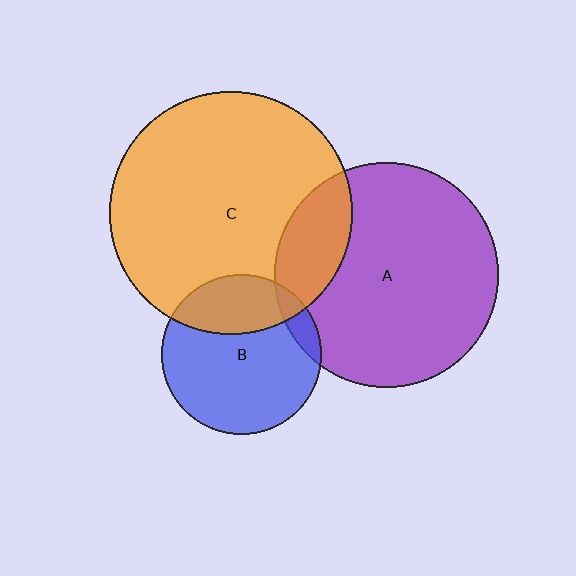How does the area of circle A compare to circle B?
Approximately 2.0 times.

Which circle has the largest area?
Circle C (orange).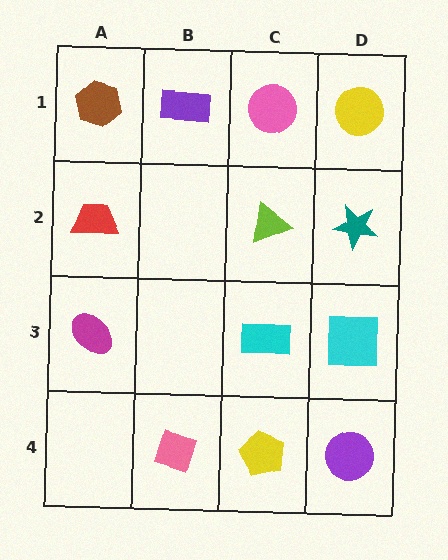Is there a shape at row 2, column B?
No, that cell is empty.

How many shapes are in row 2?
3 shapes.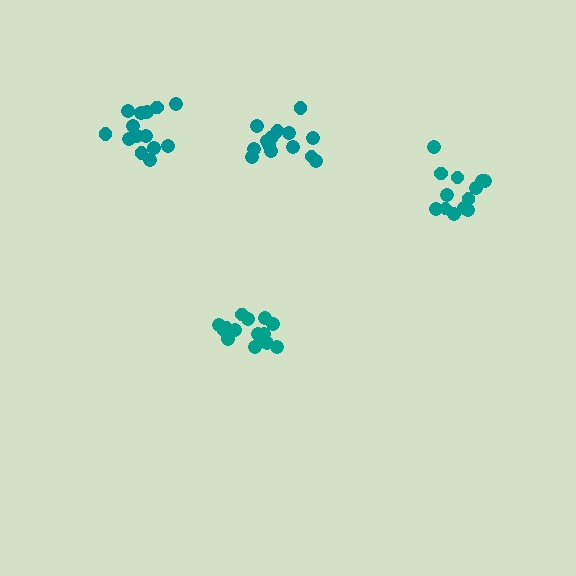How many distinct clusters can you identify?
There are 4 distinct clusters.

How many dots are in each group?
Group 1: 14 dots, Group 2: 14 dots, Group 3: 15 dots, Group 4: 13 dots (56 total).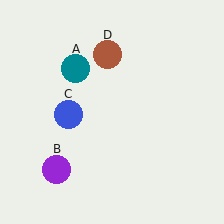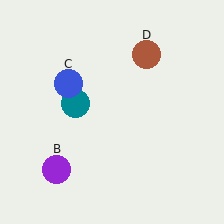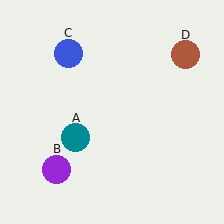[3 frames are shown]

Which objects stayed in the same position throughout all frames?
Purple circle (object B) remained stationary.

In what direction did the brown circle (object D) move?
The brown circle (object D) moved right.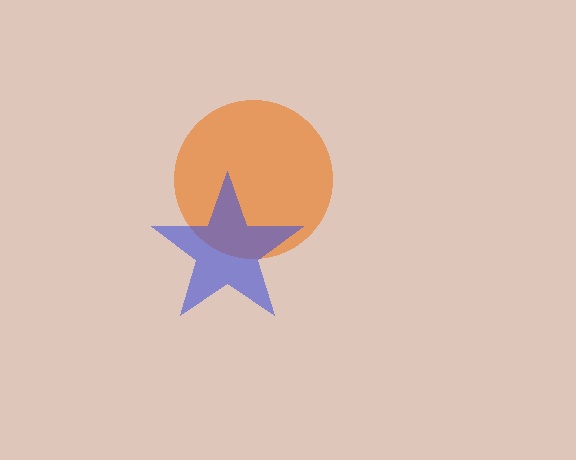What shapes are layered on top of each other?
The layered shapes are: an orange circle, a blue star.